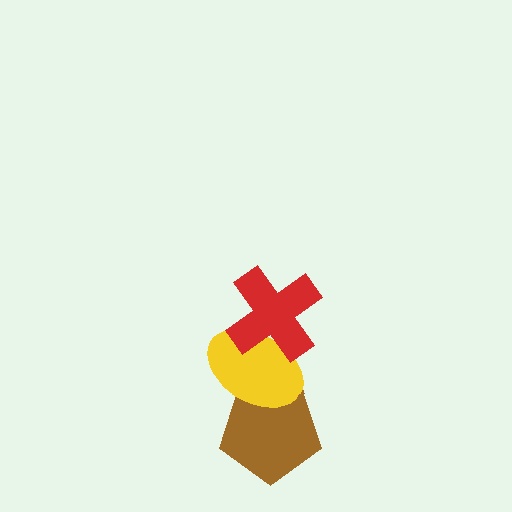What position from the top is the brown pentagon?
The brown pentagon is 3rd from the top.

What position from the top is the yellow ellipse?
The yellow ellipse is 2nd from the top.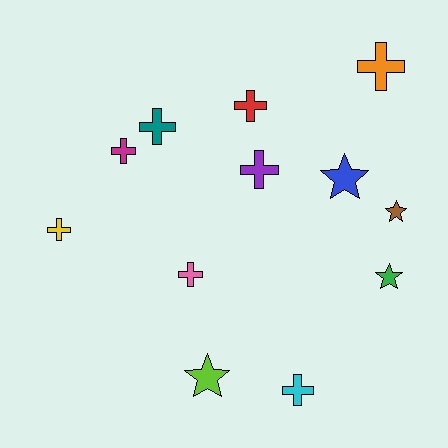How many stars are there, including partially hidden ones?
There are 4 stars.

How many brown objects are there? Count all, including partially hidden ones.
There is 1 brown object.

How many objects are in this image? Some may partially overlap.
There are 12 objects.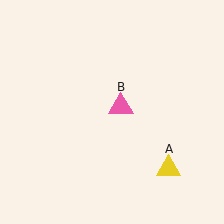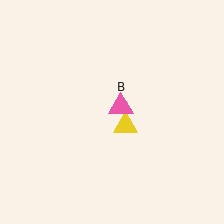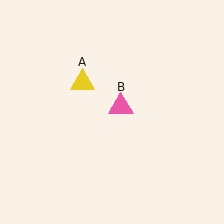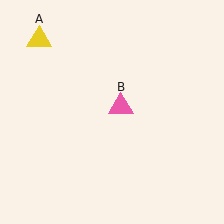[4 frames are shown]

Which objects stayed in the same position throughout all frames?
Pink triangle (object B) remained stationary.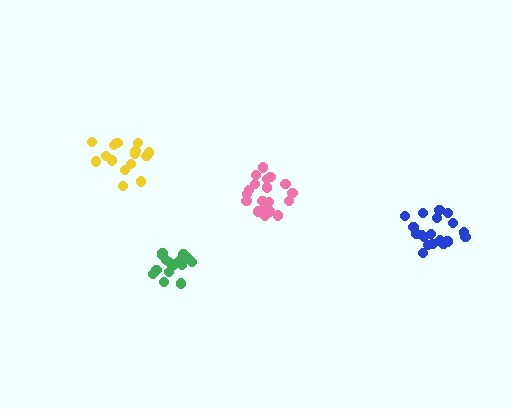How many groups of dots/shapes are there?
There are 4 groups.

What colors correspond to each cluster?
The clusters are colored: yellow, pink, blue, green.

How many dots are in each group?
Group 1: 16 dots, Group 2: 19 dots, Group 3: 19 dots, Group 4: 17 dots (71 total).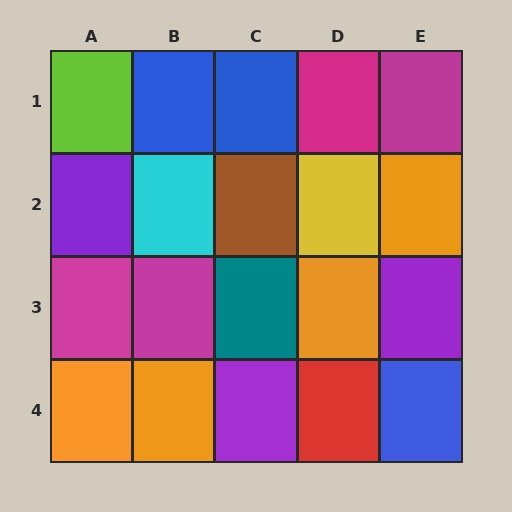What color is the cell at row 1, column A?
Lime.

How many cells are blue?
3 cells are blue.